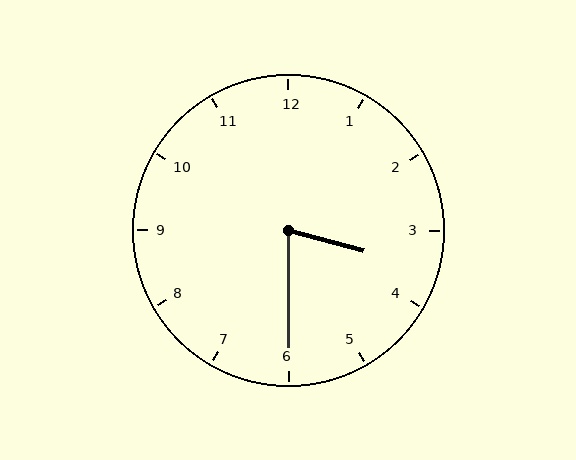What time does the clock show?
3:30.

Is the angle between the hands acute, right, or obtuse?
It is acute.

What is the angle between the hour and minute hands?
Approximately 75 degrees.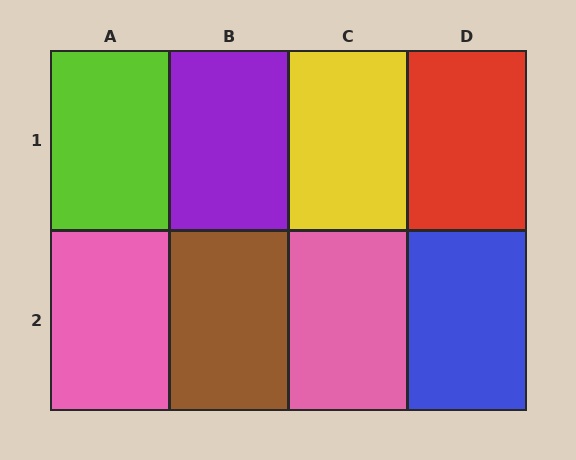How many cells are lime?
1 cell is lime.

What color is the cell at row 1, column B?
Purple.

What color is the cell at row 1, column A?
Lime.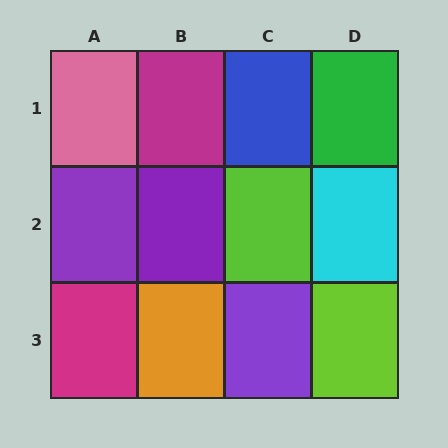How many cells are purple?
3 cells are purple.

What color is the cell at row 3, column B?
Orange.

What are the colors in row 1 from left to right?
Pink, magenta, blue, green.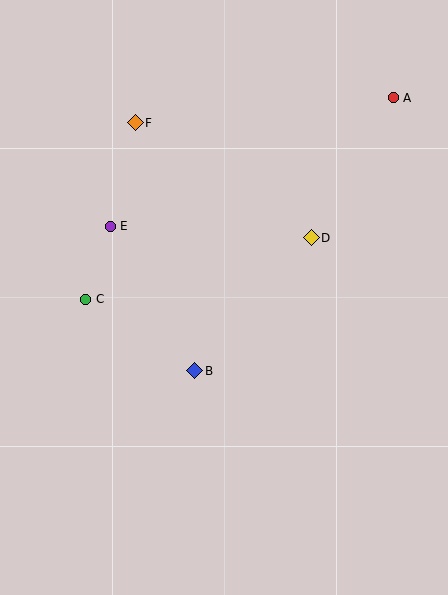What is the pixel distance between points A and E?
The distance between A and E is 311 pixels.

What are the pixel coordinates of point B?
Point B is at (195, 371).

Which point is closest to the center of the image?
Point B at (195, 371) is closest to the center.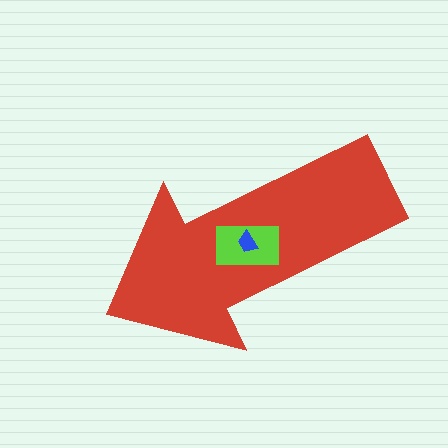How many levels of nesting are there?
3.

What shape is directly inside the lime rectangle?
The blue trapezoid.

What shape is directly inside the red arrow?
The lime rectangle.